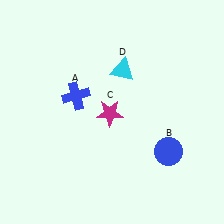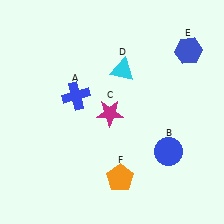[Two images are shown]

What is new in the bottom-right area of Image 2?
An orange pentagon (F) was added in the bottom-right area of Image 2.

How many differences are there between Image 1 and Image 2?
There are 2 differences between the two images.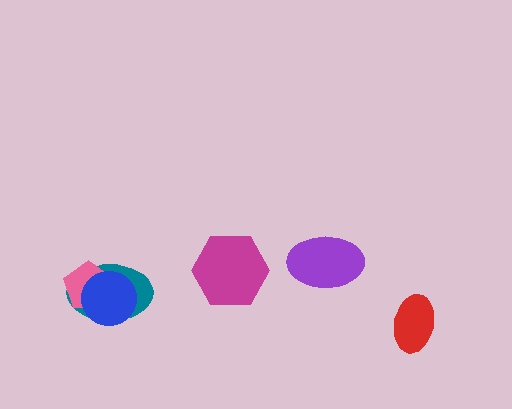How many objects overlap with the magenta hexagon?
0 objects overlap with the magenta hexagon.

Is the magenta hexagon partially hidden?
No, no other shape covers it.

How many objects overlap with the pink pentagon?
2 objects overlap with the pink pentagon.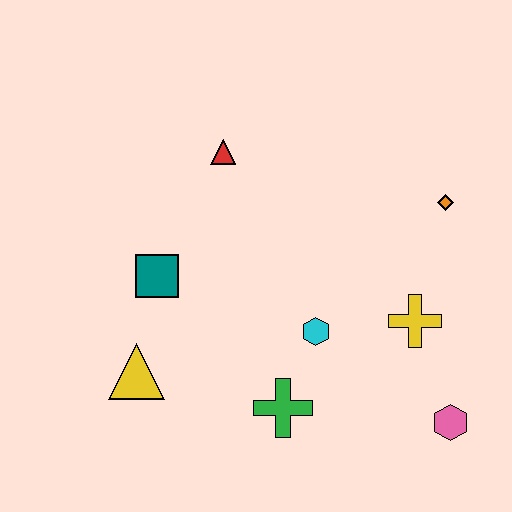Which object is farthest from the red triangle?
The pink hexagon is farthest from the red triangle.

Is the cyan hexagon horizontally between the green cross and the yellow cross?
Yes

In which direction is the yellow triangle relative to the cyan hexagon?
The yellow triangle is to the left of the cyan hexagon.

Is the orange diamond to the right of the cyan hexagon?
Yes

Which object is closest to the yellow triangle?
The teal square is closest to the yellow triangle.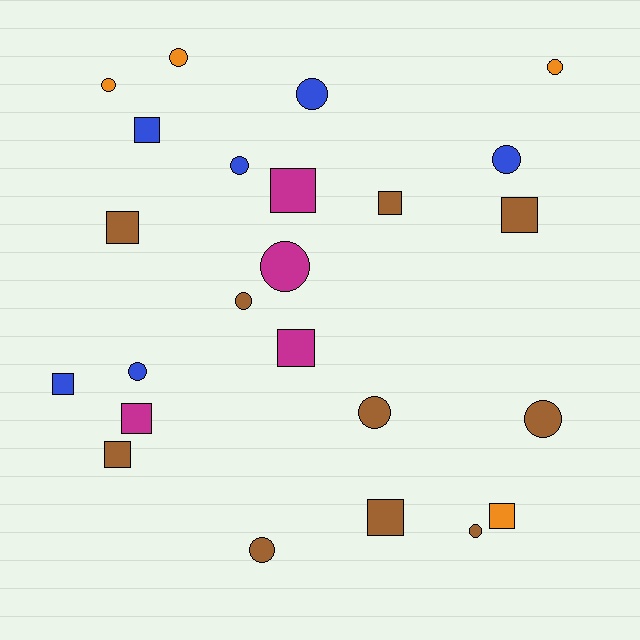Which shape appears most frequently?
Circle, with 13 objects.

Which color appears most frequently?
Brown, with 10 objects.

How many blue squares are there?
There are 2 blue squares.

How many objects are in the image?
There are 24 objects.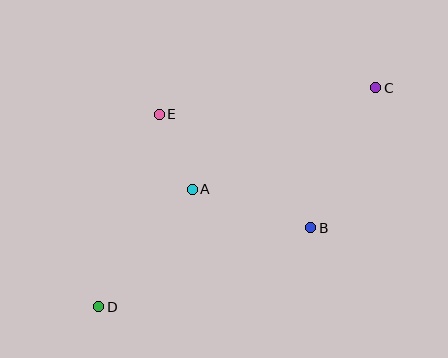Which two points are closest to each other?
Points A and E are closest to each other.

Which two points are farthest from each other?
Points C and D are farthest from each other.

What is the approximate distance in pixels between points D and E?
The distance between D and E is approximately 202 pixels.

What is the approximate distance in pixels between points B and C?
The distance between B and C is approximately 154 pixels.